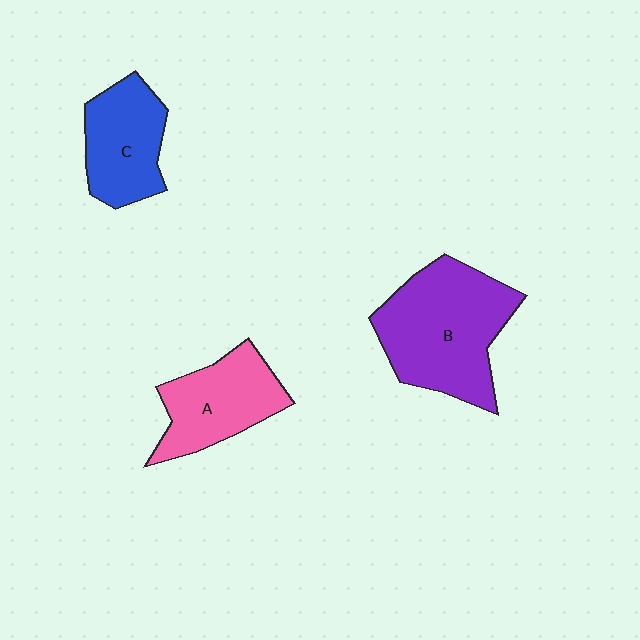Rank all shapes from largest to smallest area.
From largest to smallest: B (purple), A (pink), C (blue).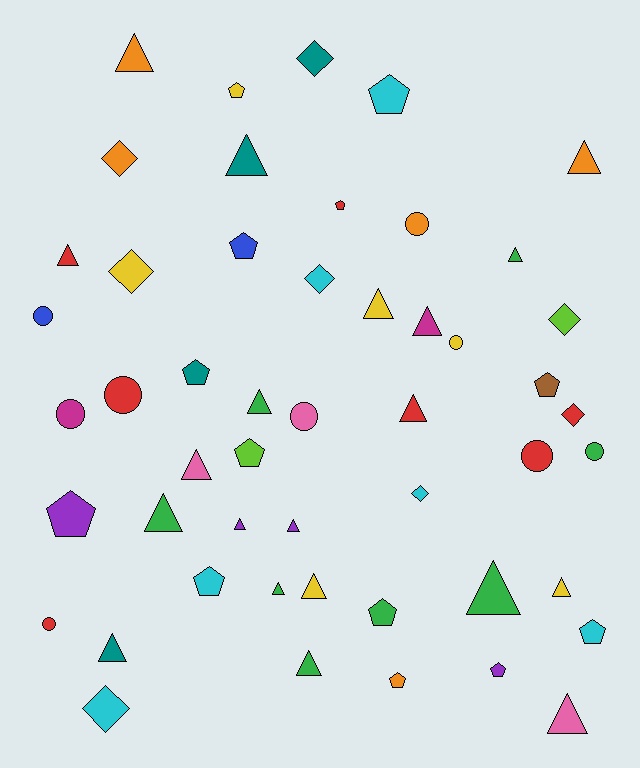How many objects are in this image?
There are 50 objects.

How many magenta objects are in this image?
There are 2 magenta objects.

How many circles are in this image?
There are 9 circles.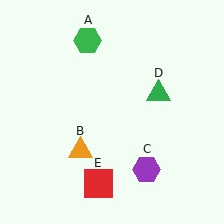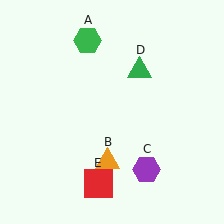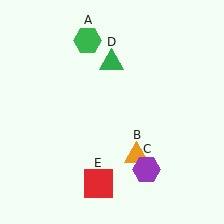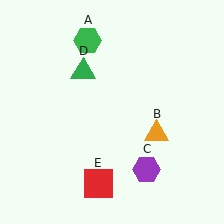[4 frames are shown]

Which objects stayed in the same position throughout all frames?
Green hexagon (object A) and purple hexagon (object C) and red square (object E) remained stationary.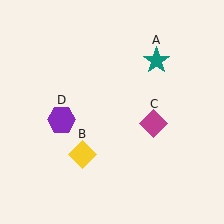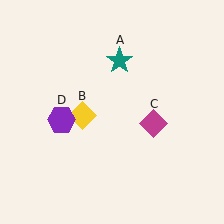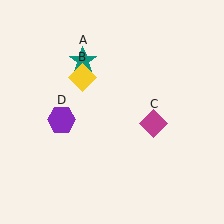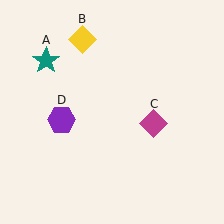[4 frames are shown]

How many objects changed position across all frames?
2 objects changed position: teal star (object A), yellow diamond (object B).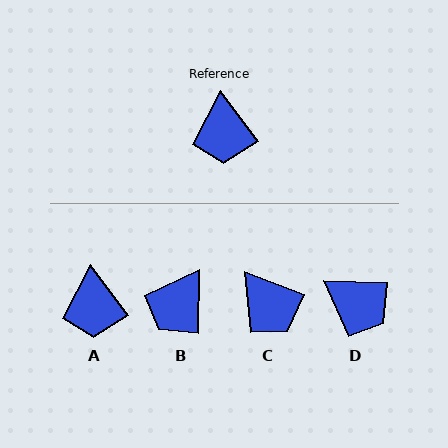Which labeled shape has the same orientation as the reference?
A.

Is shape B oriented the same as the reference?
No, it is off by about 37 degrees.